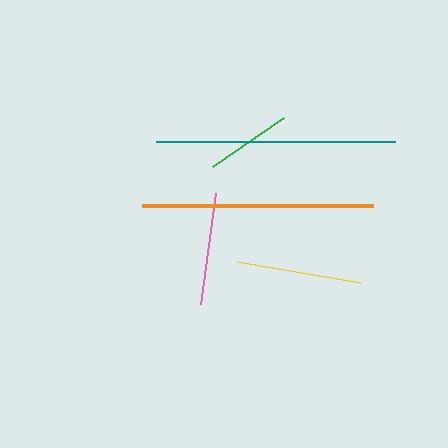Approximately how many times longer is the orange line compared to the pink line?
The orange line is approximately 2.1 times the length of the pink line.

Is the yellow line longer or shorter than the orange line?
The orange line is longer than the yellow line.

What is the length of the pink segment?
The pink segment is approximately 111 pixels long.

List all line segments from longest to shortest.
From longest to shortest: teal, orange, yellow, pink, green.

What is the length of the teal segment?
The teal segment is approximately 239 pixels long.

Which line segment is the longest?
The teal line is the longest at approximately 239 pixels.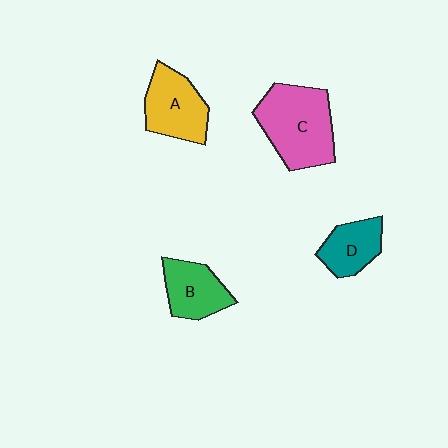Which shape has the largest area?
Shape C (pink).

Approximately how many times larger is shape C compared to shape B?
Approximately 1.7 times.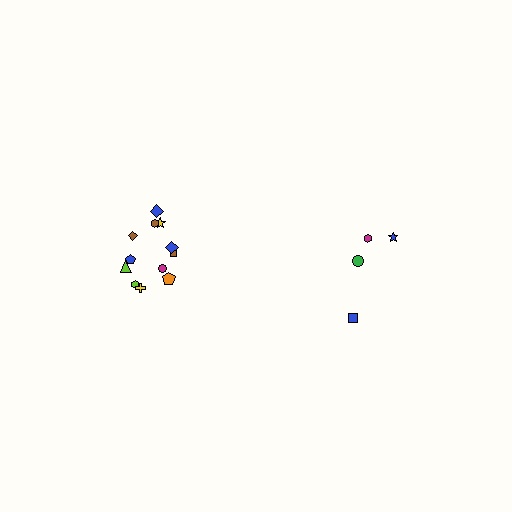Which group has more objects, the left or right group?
The left group.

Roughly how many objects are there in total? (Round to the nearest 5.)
Roughly 15 objects in total.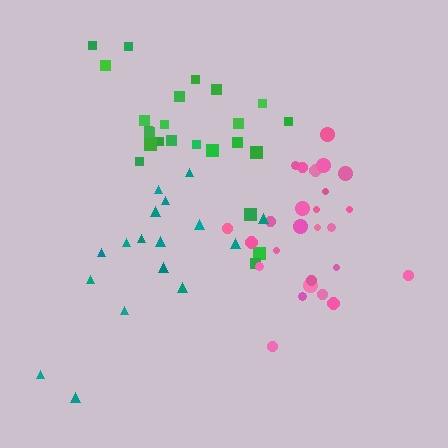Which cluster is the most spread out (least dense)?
Teal.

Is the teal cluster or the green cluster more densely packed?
Green.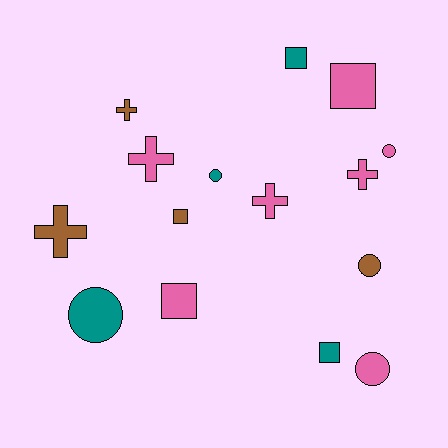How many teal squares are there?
There are 2 teal squares.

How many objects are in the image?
There are 15 objects.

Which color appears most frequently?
Pink, with 7 objects.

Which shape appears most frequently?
Cross, with 5 objects.